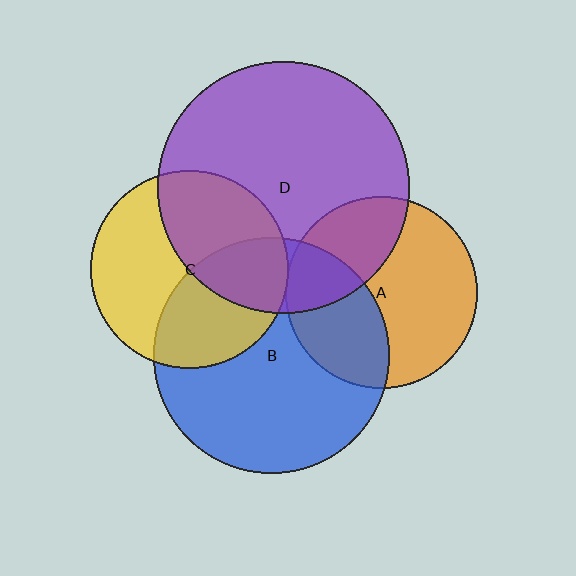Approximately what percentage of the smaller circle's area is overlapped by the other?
Approximately 20%.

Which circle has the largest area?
Circle D (purple).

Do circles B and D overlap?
Yes.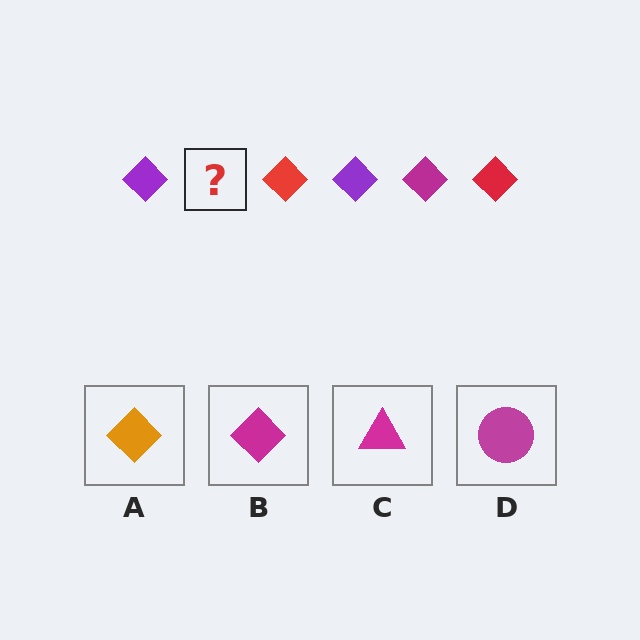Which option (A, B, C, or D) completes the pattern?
B.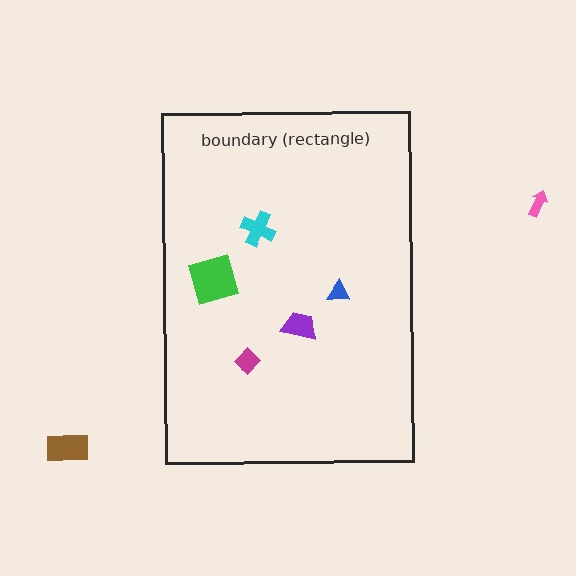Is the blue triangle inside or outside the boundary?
Inside.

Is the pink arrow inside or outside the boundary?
Outside.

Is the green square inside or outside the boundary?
Inside.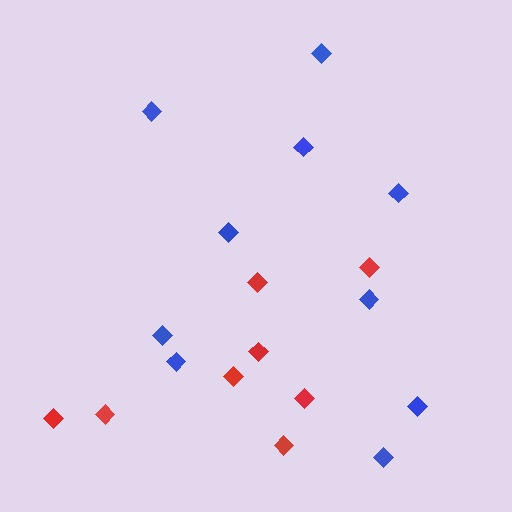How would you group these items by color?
There are 2 groups: one group of red diamonds (8) and one group of blue diamonds (10).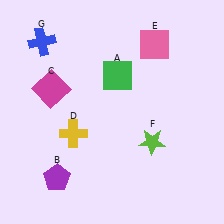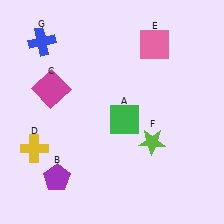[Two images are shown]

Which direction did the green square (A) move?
The green square (A) moved down.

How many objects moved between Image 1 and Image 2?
2 objects moved between the two images.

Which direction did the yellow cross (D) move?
The yellow cross (D) moved left.